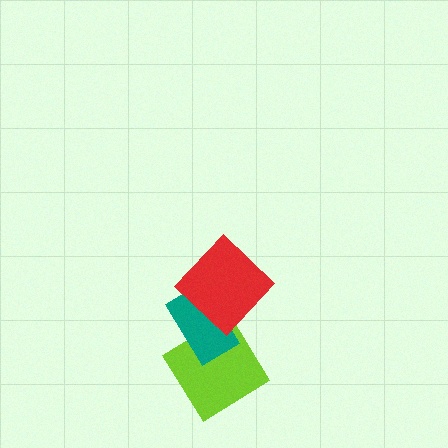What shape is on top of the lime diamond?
The teal rectangle is on top of the lime diamond.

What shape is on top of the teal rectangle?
The red diamond is on top of the teal rectangle.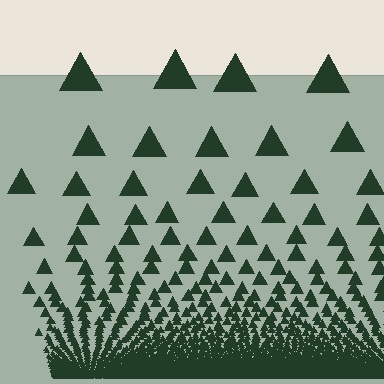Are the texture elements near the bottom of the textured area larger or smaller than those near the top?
Smaller. The gradient is inverted — elements near the bottom are smaller and denser.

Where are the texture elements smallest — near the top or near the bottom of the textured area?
Near the bottom.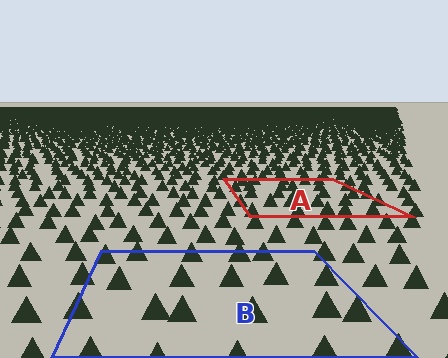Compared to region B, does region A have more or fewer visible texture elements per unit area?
Region A has more texture elements per unit area — they are packed more densely because it is farther away.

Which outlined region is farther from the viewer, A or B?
Region A is farther from the viewer — the texture elements inside it appear smaller and more densely packed.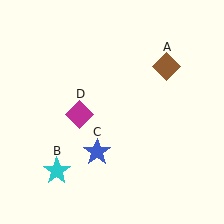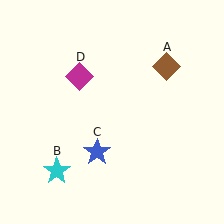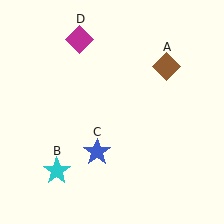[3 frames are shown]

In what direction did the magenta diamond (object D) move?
The magenta diamond (object D) moved up.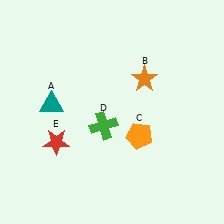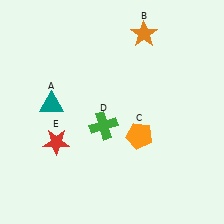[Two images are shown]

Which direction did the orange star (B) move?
The orange star (B) moved up.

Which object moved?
The orange star (B) moved up.